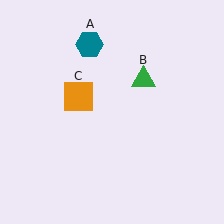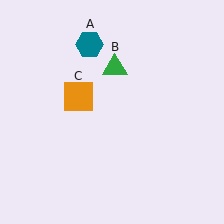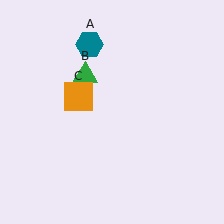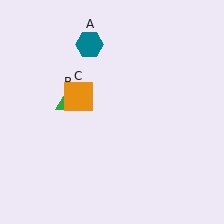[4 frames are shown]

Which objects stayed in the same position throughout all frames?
Teal hexagon (object A) and orange square (object C) remained stationary.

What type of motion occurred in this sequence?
The green triangle (object B) rotated counterclockwise around the center of the scene.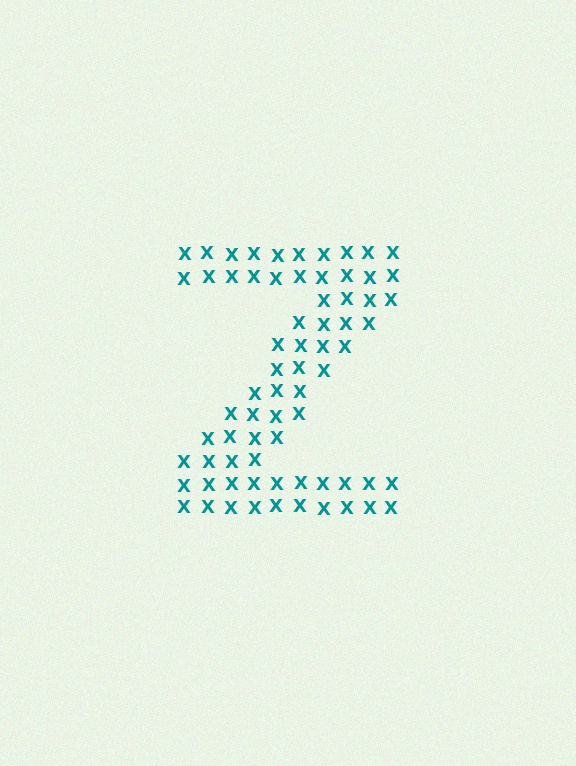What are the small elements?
The small elements are letter X's.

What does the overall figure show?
The overall figure shows the letter Z.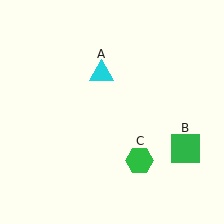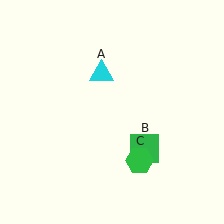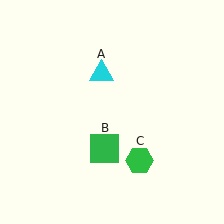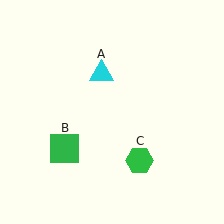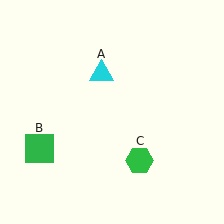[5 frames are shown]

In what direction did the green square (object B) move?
The green square (object B) moved left.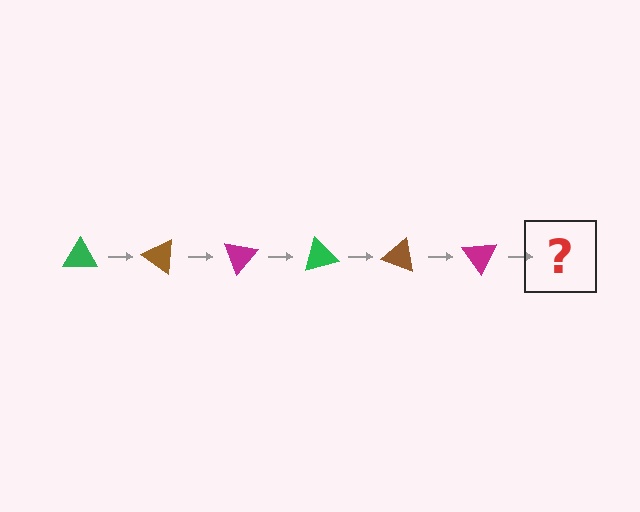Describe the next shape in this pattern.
It should be a green triangle, rotated 210 degrees from the start.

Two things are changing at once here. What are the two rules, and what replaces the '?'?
The two rules are that it rotates 35 degrees each step and the color cycles through green, brown, and magenta. The '?' should be a green triangle, rotated 210 degrees from the start.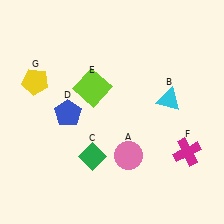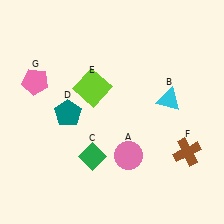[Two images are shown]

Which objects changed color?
D changed from blue to teal. F changed from magenta to brown. G changed from yellow to pink.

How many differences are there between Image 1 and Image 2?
There are 3 differences between the two images.